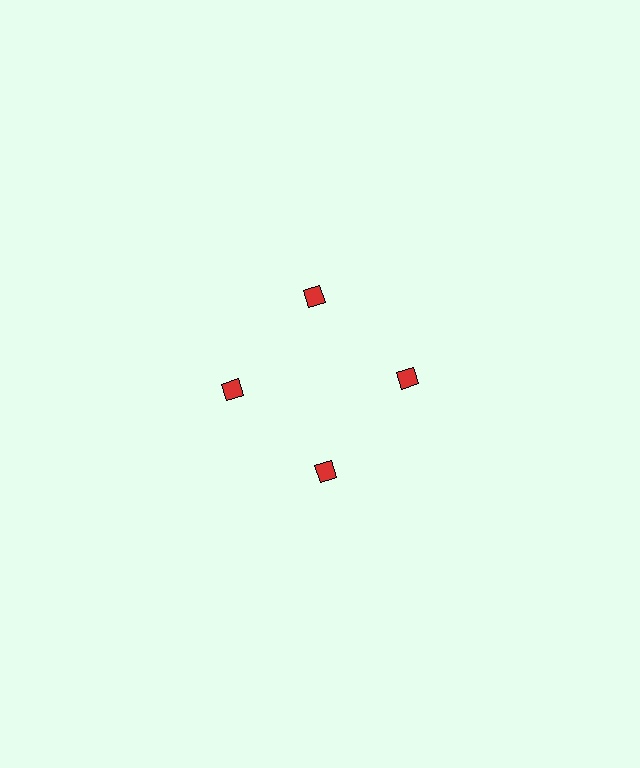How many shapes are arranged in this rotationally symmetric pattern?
There are 4 shapes, arranged in 4 groups of 1.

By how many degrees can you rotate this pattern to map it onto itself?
The pattern maps onto itself every 90 degrees of rotation.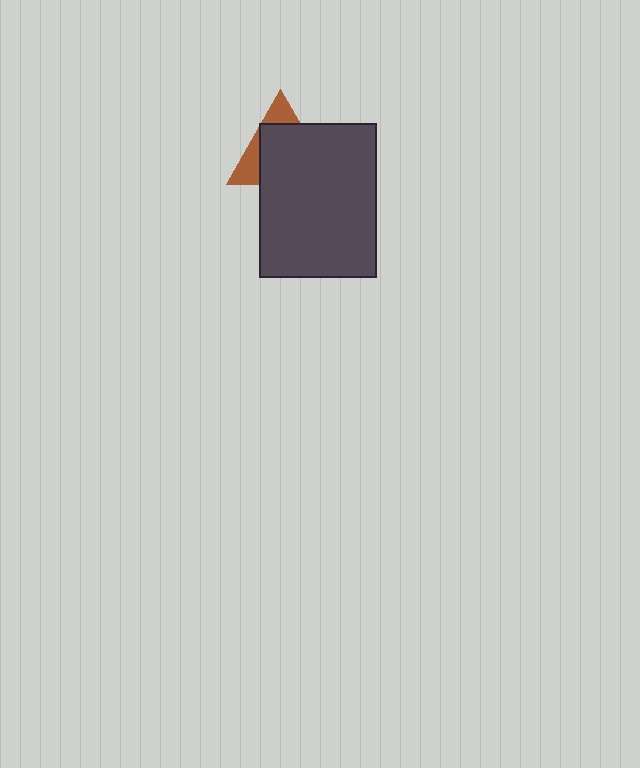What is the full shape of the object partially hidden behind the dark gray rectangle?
The partially hidden object is a brown triangle.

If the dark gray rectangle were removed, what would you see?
You would see the complete brown triangle.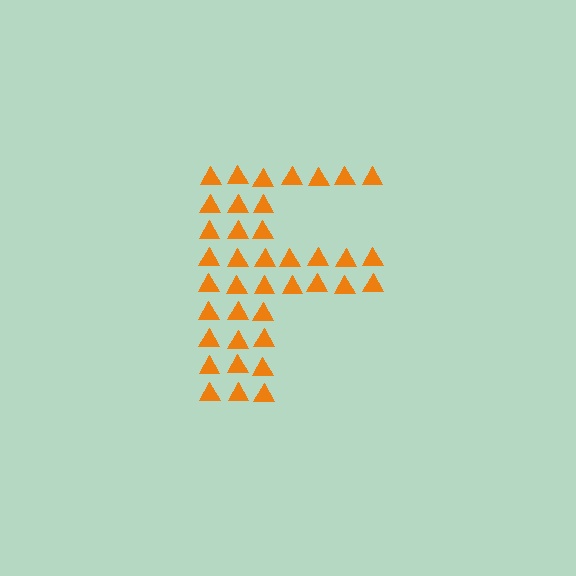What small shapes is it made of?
It is made of small triangles.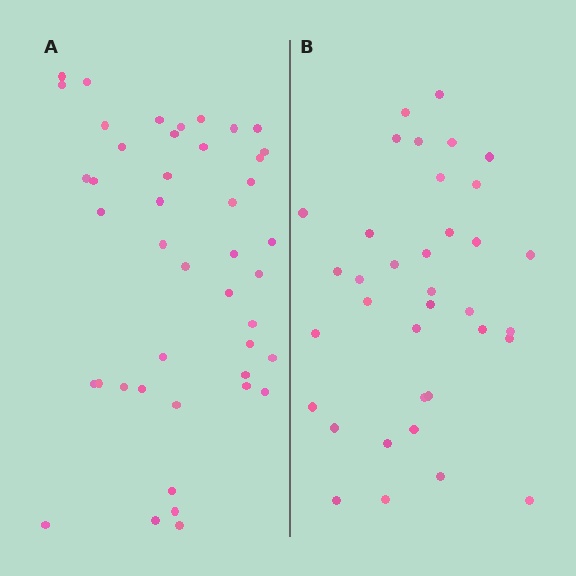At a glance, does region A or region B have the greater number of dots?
Region A (the left region) has more dots.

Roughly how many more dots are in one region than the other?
Region A has roughly 8 or so more dots than region B.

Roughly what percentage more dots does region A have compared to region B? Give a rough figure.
About 20% more.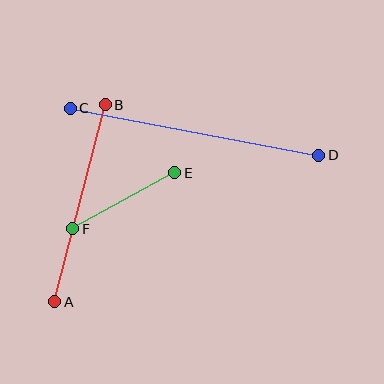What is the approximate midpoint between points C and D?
The midpoint is at approximately (195, 132) pixels.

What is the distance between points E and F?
The distance is approximately 117 pixels.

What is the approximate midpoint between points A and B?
The midpoint is at approximately (80, 203) pixels.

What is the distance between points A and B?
The distance is approximately 204 pixels.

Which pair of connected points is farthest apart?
Points C and D are farthest apart.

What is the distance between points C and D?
The distance is approximately 253 pixels.